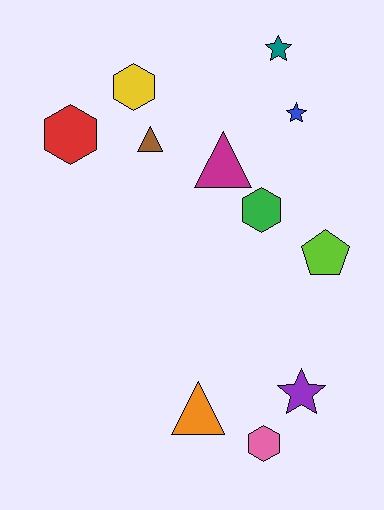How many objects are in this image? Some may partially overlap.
There are 11 objects.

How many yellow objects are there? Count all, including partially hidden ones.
There is 1 yellow object.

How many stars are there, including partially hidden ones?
There are 3 stars.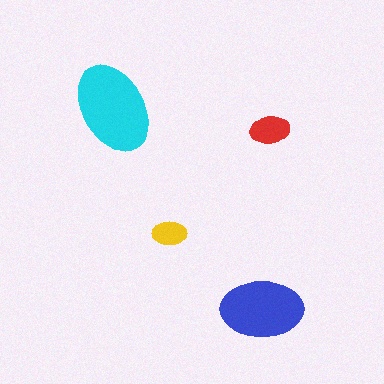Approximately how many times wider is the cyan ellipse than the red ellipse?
About 2.5 times wider.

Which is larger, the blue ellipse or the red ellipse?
The blue one.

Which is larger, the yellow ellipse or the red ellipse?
The red one.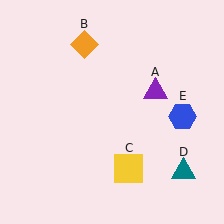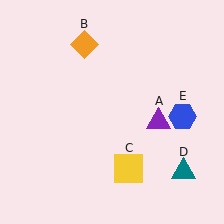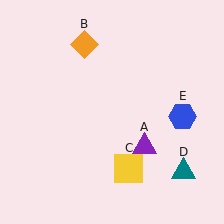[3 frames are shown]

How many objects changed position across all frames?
1 object changed position: purple triangle (object A).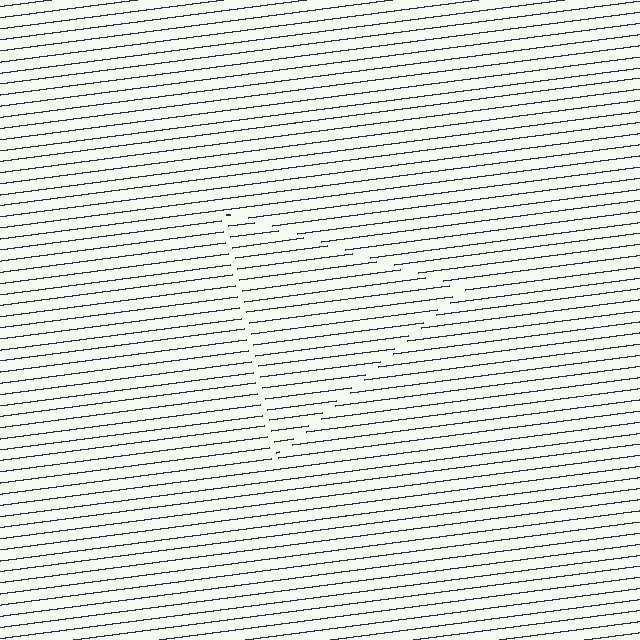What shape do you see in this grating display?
An illusory triangle. The interior of the shape contains the same grating, shifted by half a period — the contour is defined by the phase discontinuity where line-ends from the inner and outer gratings abut.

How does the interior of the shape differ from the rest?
The interior of the shape contains the same grating, shifted by half a period — the contour is defined by the phase discontinuity where line-ends from the inner and outer gratings abut.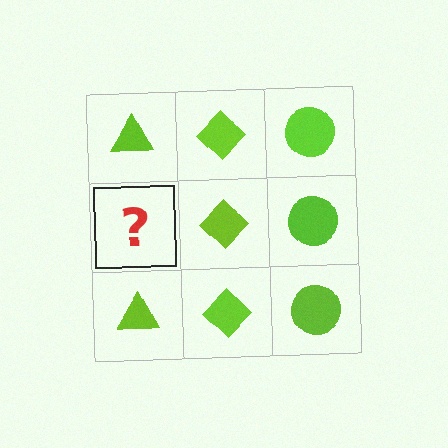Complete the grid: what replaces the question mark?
The question mark should be replaced with a lime triangle.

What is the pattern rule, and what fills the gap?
The rule is that each column has a consistent shape. The gap should be filled with a lime triangle.